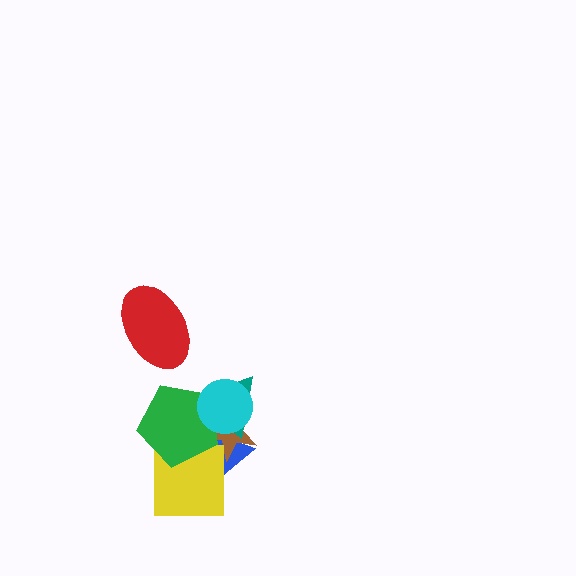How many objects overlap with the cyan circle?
4 objects overlap with the cyan circle.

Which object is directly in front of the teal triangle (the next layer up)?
The green pentagon is directly in front of the teal triangle.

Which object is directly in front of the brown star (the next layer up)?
The teal triangle is directly in front of the brown star.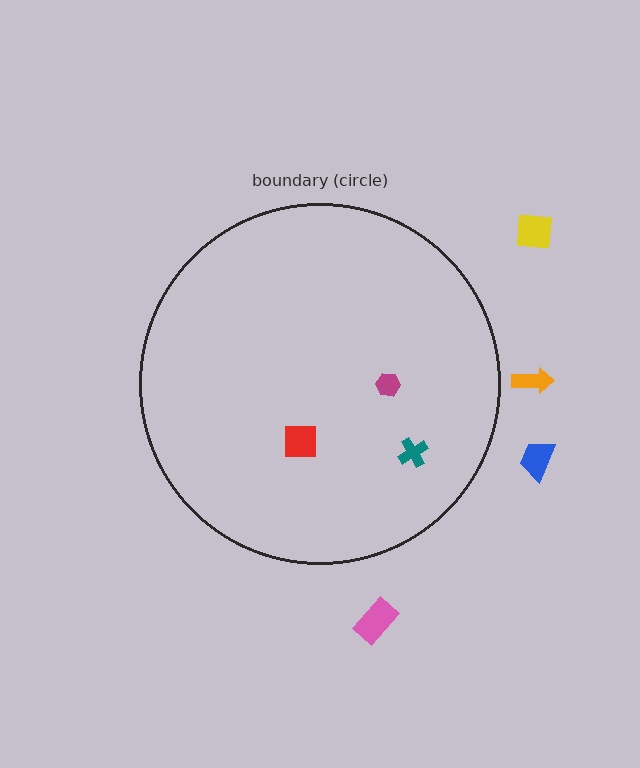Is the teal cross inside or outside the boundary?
Inside.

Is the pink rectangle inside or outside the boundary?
Outside.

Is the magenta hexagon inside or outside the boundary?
Inside.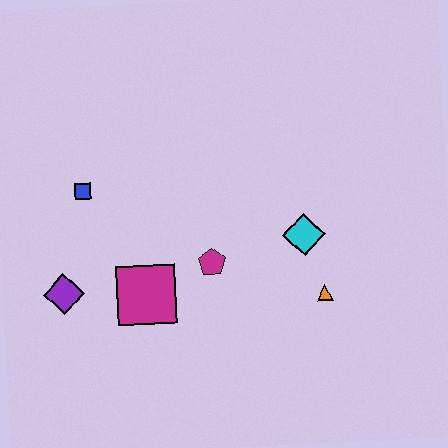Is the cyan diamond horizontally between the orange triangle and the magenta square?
Yes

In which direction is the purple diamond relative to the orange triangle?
The purple diamond is to the left of the orange triangle.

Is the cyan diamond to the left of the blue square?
No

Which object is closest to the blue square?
The purple diamond is closest to the blue square.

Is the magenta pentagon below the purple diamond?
No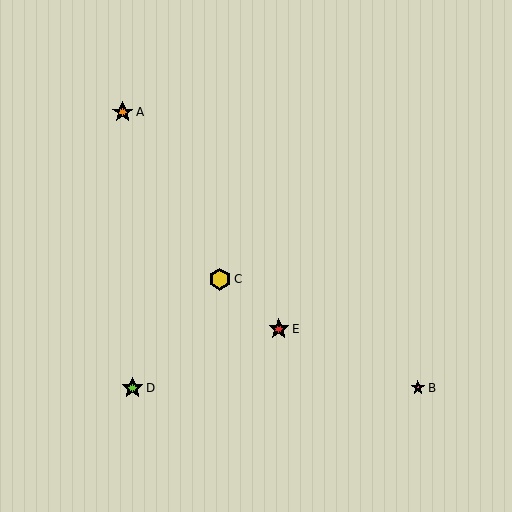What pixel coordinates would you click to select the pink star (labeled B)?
Click at (418, 388) to select the pink star B.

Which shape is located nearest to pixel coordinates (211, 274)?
The yellow hexagon (labeled C) at (220, 279) is nearest to that location.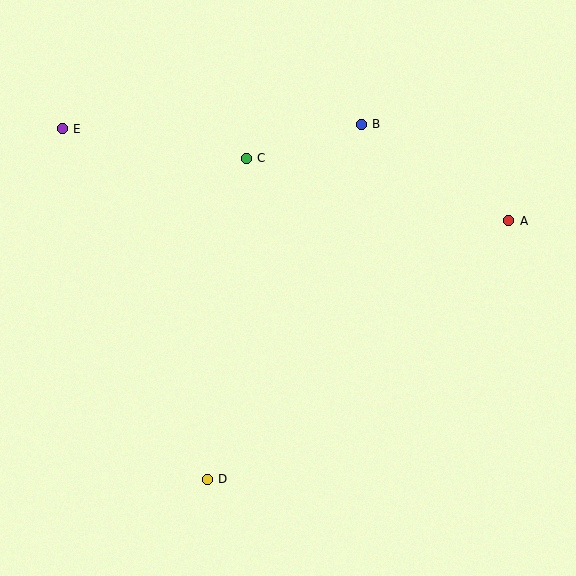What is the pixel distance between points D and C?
The distance between D and C is 323 pixels.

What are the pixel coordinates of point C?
Point C is at (246, 158).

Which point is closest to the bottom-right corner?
Point A is closest to the bottom-right corner.